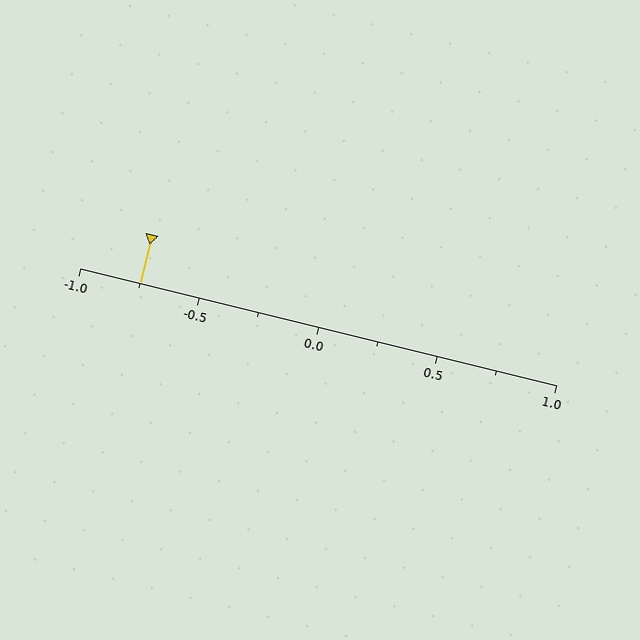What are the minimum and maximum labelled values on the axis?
The axis runs from -1.0 to 1.0.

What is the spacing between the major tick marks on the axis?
The major ticks are spaced 0.5 apart.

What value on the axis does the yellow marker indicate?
The marker indicates approximately -0.75.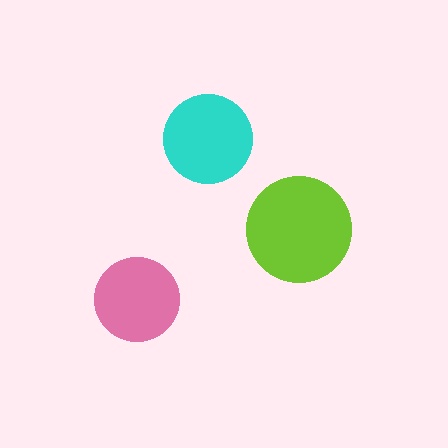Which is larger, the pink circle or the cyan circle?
The cyan one.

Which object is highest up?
The cyan circle is topmost.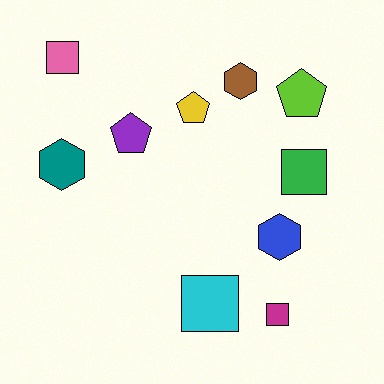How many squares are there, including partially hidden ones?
There are 4 squares.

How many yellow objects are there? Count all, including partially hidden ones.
There is 1 yellow object.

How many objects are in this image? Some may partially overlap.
There are 10 objects.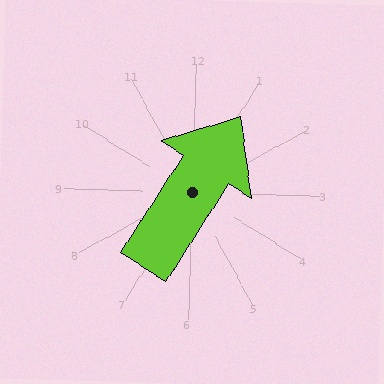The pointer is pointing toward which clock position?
Roughly 1 o'clock.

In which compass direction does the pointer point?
Northeast.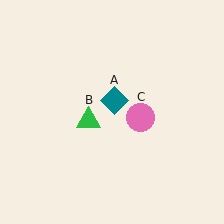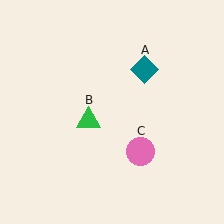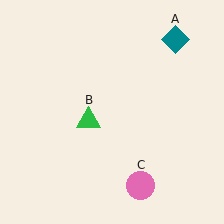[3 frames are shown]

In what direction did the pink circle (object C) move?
The pink circle (object C) moved down.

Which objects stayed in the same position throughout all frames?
Green triangle (object B) remained stationary.